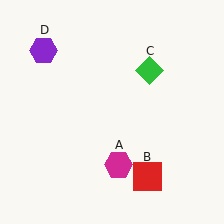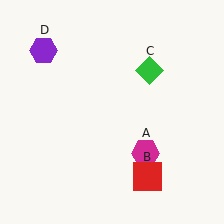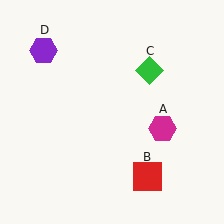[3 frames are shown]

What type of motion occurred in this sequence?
The magenta hexagon (object A) rotated counterclockwise around the center of the scene.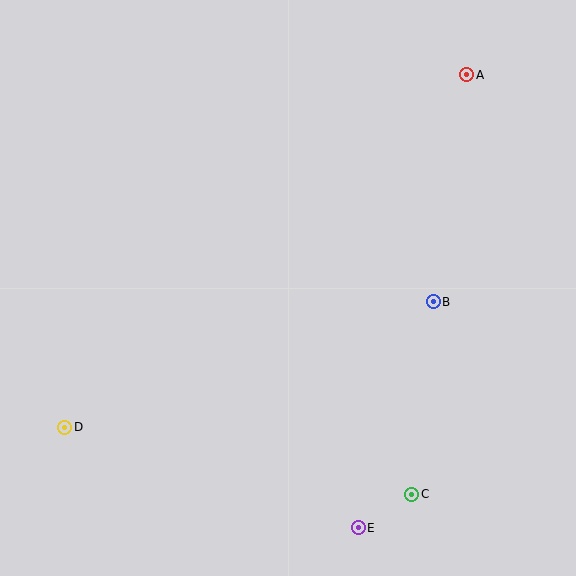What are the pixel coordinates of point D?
Point D is at (65, 427).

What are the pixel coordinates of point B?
Point B is at (433, 302).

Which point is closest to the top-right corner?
Point A is closest to the top-right corner.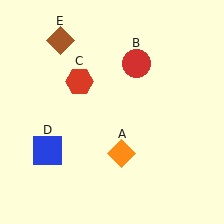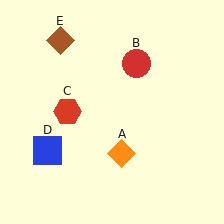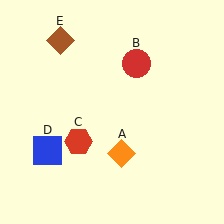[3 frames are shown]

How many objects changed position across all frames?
1 object changed position: red hexagon (object C).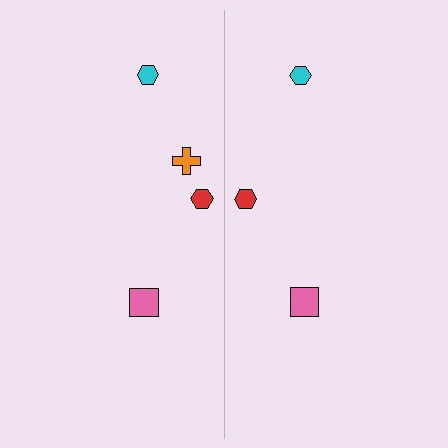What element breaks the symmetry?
A orange cross is missing from the right side.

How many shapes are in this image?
There are 7 shapes in this image.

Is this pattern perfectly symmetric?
No, the pattern is not perfectly symmetric. A orange cross is missing from the right side.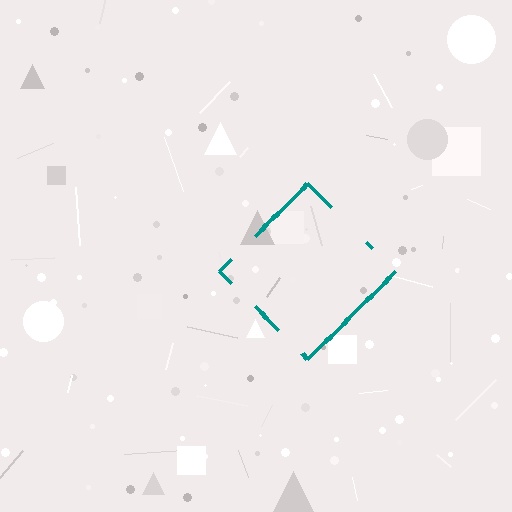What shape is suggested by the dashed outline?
The dashed outline suggests a diamond.